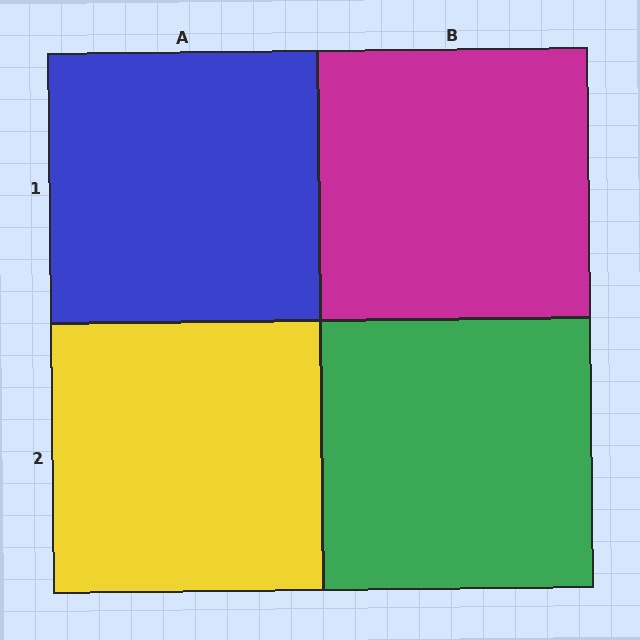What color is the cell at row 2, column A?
Yellow.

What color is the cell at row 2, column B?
Green.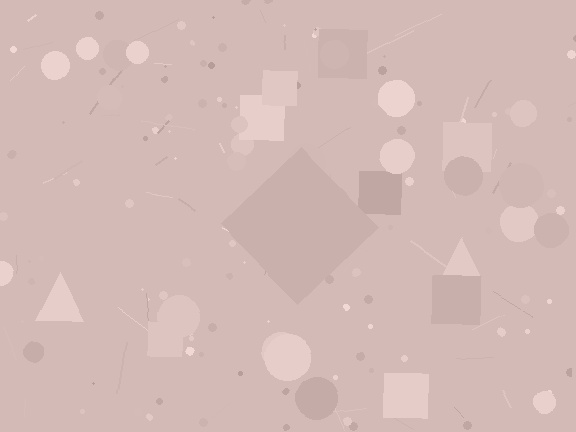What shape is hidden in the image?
A diamond is hidden in the image.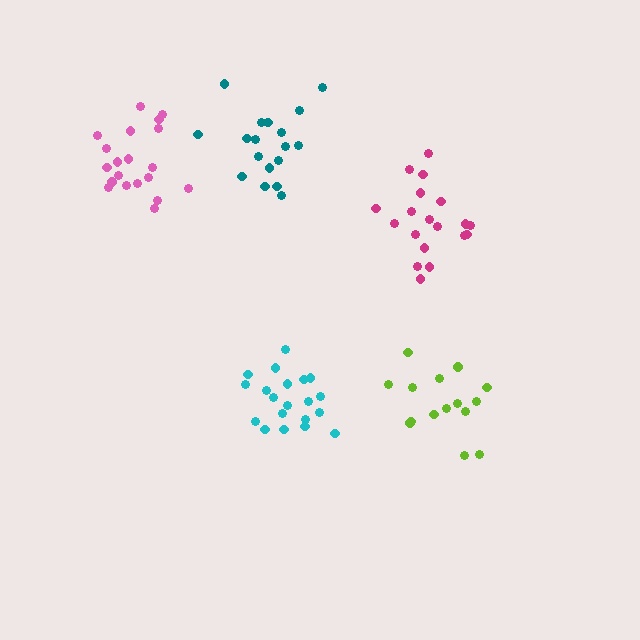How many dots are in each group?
Group 1: 18 dots, Group 2: 19 dots, Group 3: 15 dots, Group 4: 20 dots, Group 5: 20 dots (92 total).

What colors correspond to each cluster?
The clusters are colored: teal, magenta, lime, cyan, pink.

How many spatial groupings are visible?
There are 5 spatial groupings.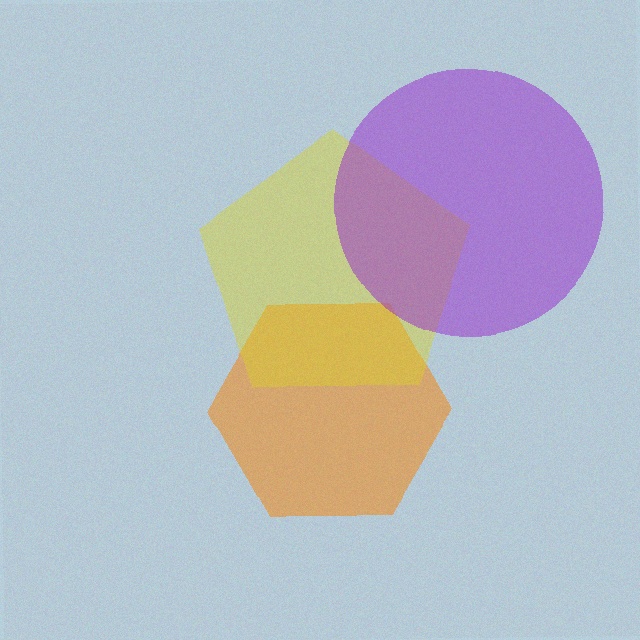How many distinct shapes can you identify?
There are 3 distinct shapes: an orange hexagon, a yellow pentagon, a purple circle.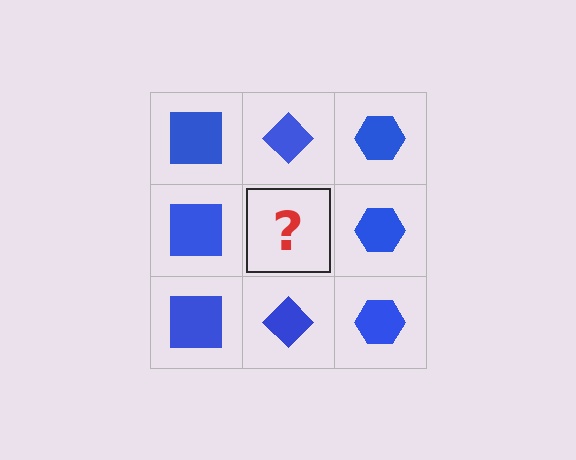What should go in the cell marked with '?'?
The missing cell should contain a blue diamond.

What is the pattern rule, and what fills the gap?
The rule is that each column has a consistent shape. The gap should be filled with a blue diamond.